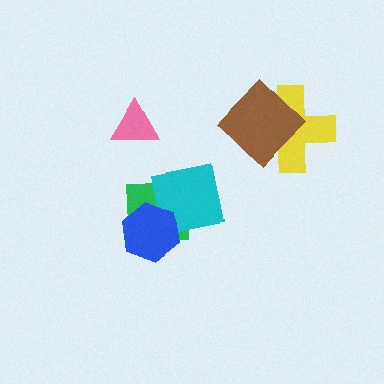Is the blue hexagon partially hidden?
No, no other shape covers it.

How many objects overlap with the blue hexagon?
2 objects overlap with the blue hexagon.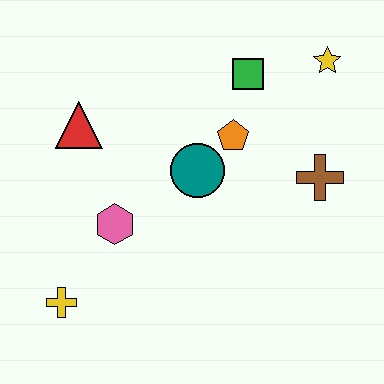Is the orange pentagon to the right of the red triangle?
Yes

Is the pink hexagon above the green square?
No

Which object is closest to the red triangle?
The pink hexagon is closest to the red triangle.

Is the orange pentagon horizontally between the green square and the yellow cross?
Yes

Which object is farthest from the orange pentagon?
The yellow cross is farthest from the orange pentagon.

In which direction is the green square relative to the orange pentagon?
The green square is above the orange pentagon.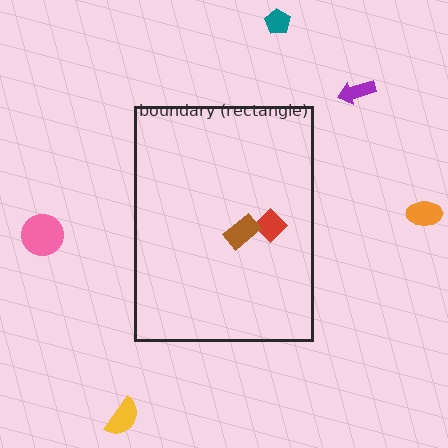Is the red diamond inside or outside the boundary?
Inside.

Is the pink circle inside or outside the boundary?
Outside.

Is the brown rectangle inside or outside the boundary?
Inside.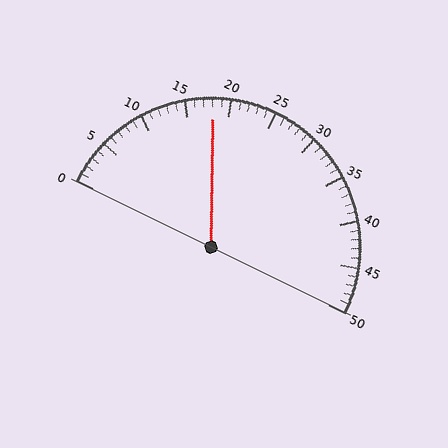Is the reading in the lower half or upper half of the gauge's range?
The reading is in the lower half of the range (0 to 50).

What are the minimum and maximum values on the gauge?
The gauge ranges from 0 to 50.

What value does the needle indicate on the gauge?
The needle indicates approximately 18.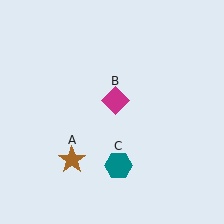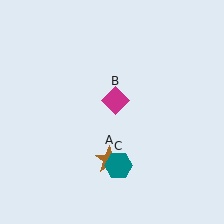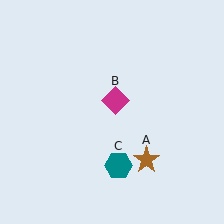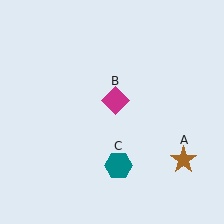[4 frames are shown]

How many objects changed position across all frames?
1 object changed position: brown star (object A).